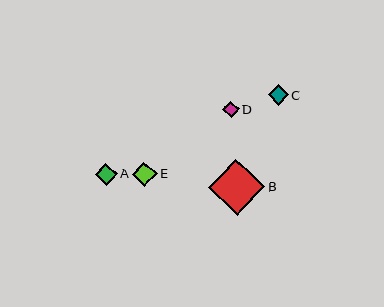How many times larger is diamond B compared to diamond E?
Diamond B is approximately 2.3 times the size of diamond E.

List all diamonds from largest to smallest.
From largest to smallest: B, E, A, C, D.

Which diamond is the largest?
Diamond B is the largest with a size of approximately 56 pixels.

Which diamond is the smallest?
Diamond D is the smallest with a size of approximately 17 pixels.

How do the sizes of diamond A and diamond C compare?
Diamond A and diamond C are approximately the same size.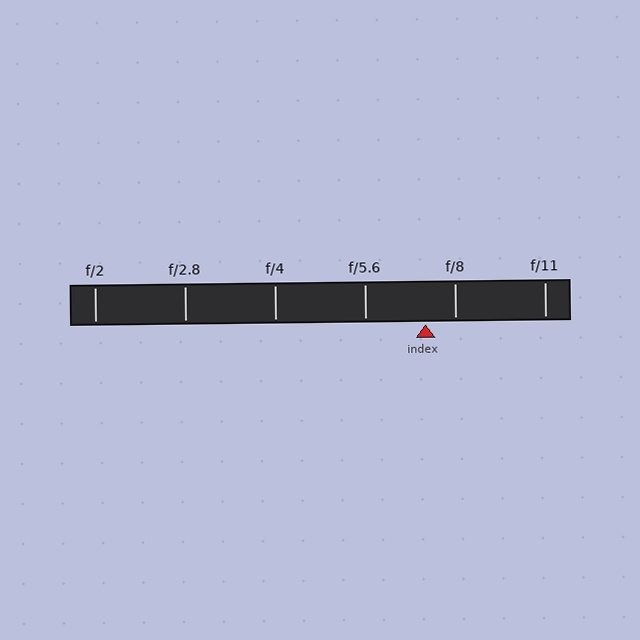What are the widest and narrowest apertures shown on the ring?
The widest aperture shown is f/2 and the narrowest is f/11.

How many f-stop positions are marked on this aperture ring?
There are 6 f-stop positions marked.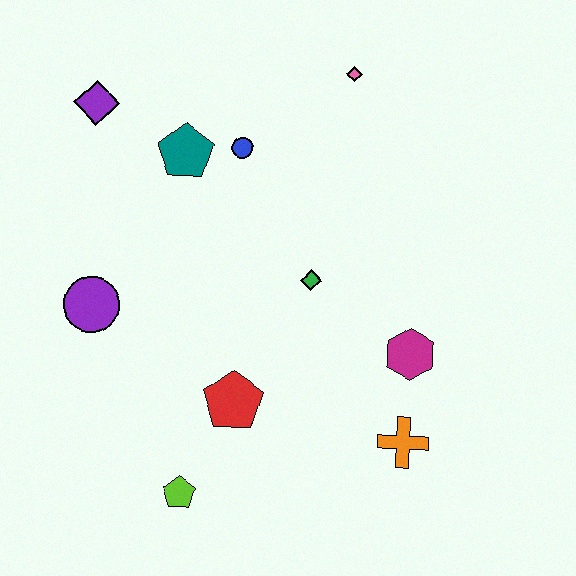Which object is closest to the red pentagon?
The lime pentagon is closest to the red pentagon.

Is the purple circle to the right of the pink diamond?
No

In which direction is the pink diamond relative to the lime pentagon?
The pink diamond is above the lime pentagon.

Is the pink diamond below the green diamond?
No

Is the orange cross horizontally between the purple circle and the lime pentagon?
No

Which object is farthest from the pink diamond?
The lime pentagon is farthest from the pink diamond.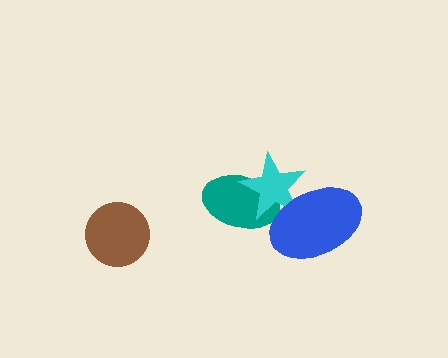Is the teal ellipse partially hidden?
Yes, it is partially covered by another shape.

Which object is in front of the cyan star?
The blue ellipse is in front of the cyan star.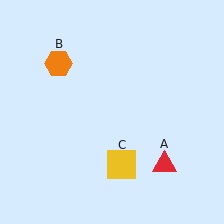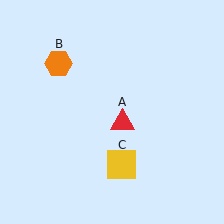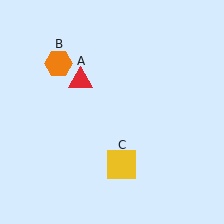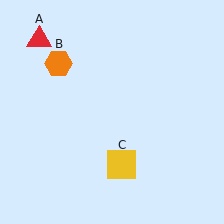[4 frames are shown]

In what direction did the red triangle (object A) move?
The red triangle (object A) moved up and to the left.